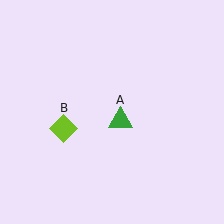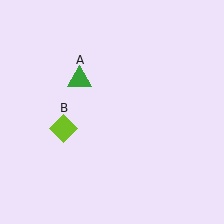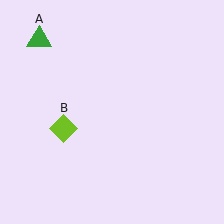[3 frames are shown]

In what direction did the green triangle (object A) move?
The green triangle (object A) moved up and to the left.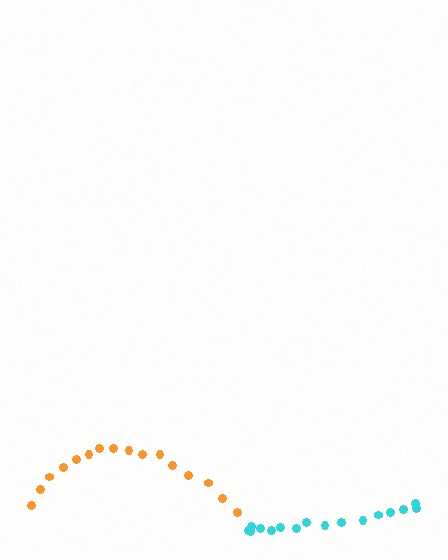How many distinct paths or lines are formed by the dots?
There are 2 distinct paths.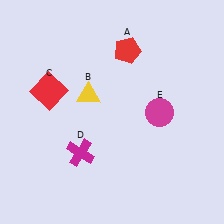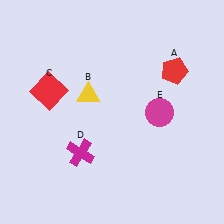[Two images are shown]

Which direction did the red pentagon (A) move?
The red pentagon (A) moved right.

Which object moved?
The red pentagon (A) moved right.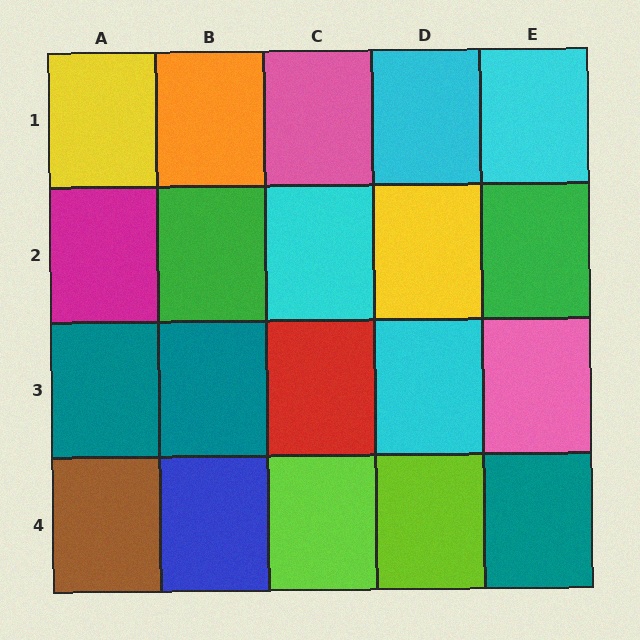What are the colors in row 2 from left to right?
Magenta, green, cyan, yellow, green.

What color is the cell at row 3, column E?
Pink.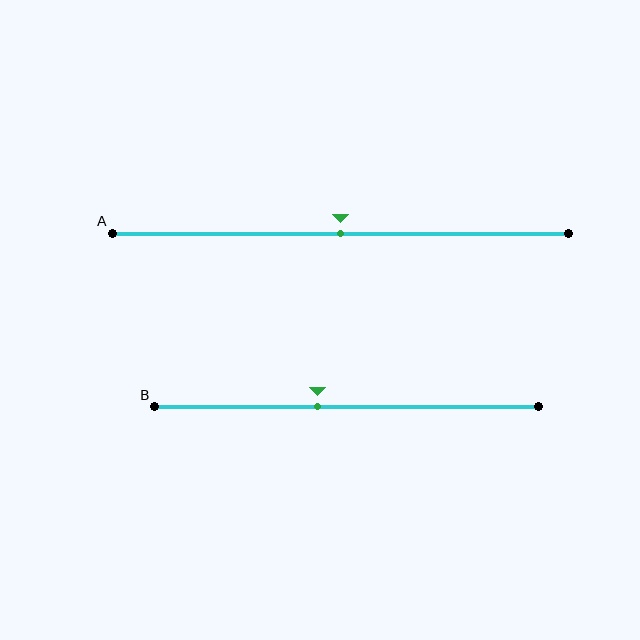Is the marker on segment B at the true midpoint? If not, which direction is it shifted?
No, the marker on segment B is shifted to the left by about 8% of the segment length.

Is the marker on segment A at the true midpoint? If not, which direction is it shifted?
Yes, the marker on segment A is at the true midpoint.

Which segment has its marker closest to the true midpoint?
Segment A has its marker closest to the true midpoint.